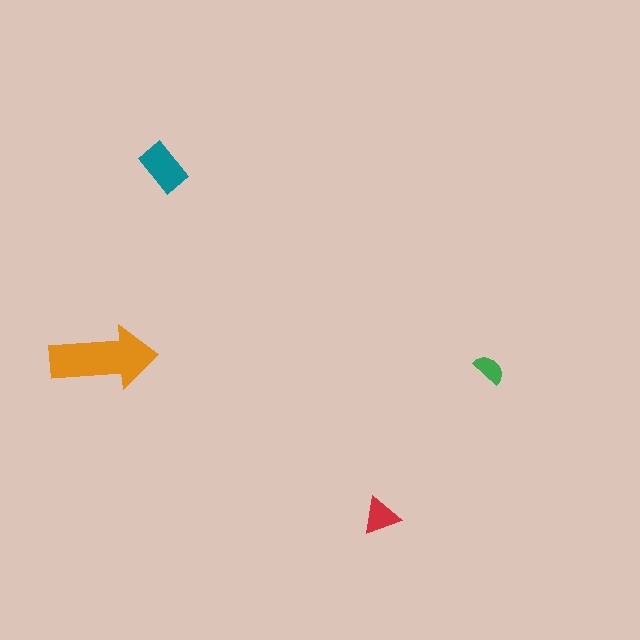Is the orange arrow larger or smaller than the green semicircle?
Larger.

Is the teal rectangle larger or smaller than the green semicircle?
Larger.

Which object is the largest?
The orange arrow.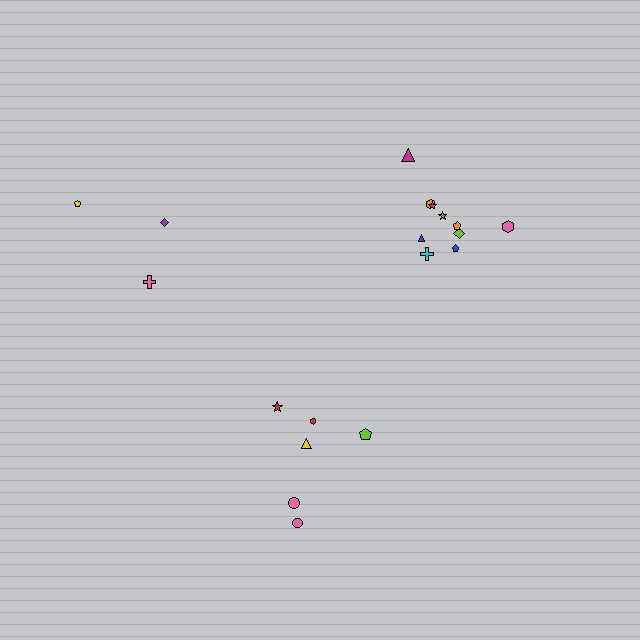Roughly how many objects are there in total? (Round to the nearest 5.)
Roughly 20 objects in total.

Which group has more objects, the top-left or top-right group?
The top-right group.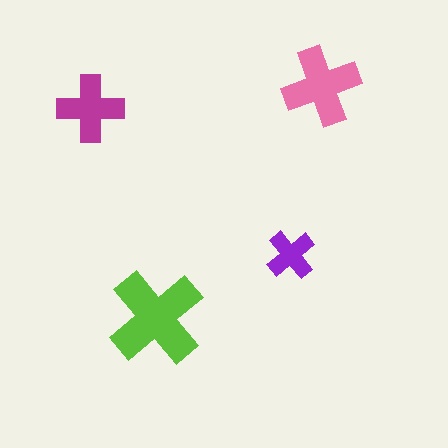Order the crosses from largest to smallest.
the lime one, the pink one, the magenta one, the purple one.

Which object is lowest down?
The lime cross is bottommost.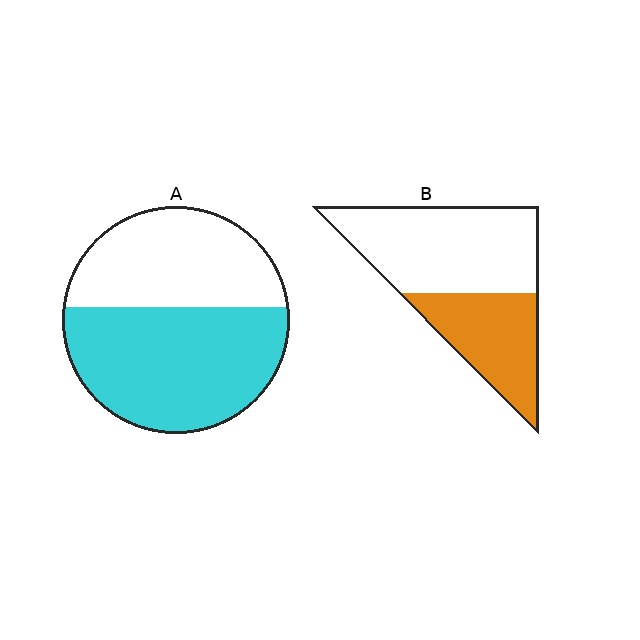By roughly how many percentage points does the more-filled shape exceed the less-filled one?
By roughly 20 percentage points (A over B).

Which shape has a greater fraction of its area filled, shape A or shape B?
Shape A.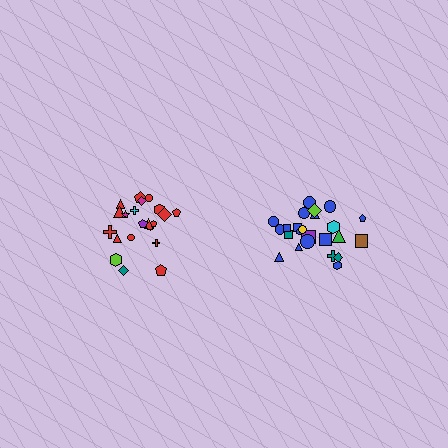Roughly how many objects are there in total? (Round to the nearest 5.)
Roughly 45 objects in total.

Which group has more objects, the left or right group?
The right group.